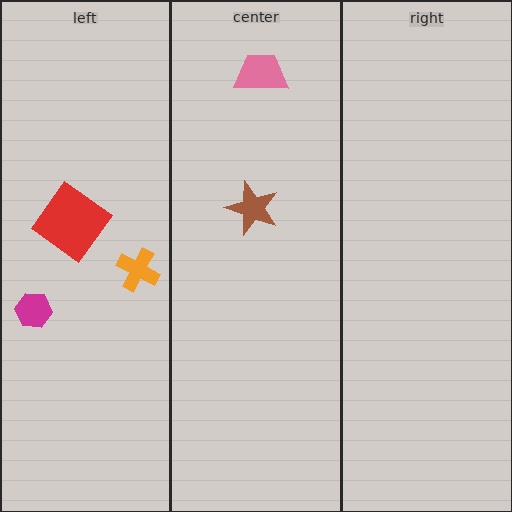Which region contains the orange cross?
The left region.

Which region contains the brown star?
The center region.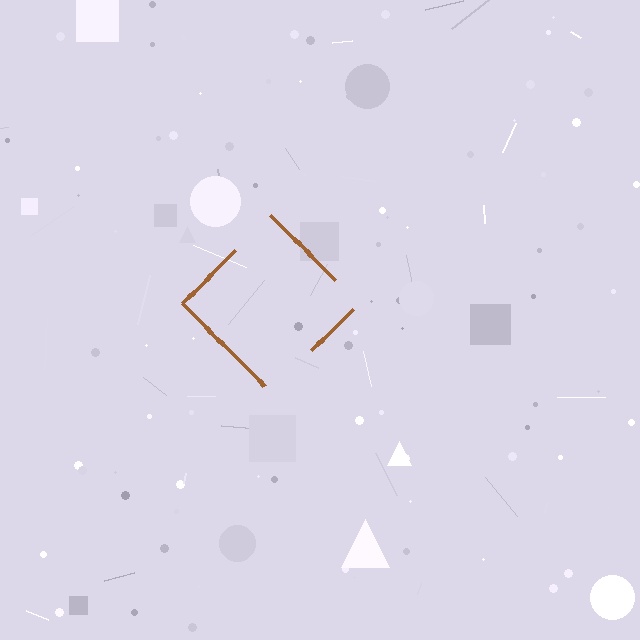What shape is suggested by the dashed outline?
The dashed outline suggests a diamond.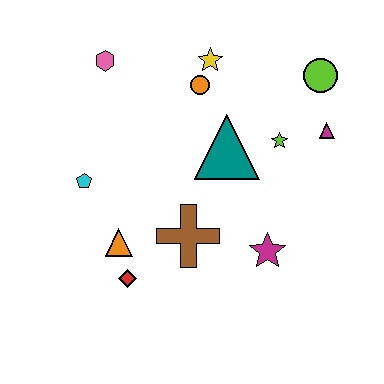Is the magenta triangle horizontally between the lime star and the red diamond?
No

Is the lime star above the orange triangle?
Yes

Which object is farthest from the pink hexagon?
The magenta star is farthest from the pink hexagon.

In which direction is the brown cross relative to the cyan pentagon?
The brown cross is to the right of the cyan pentagon.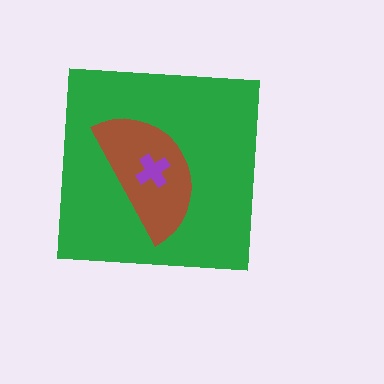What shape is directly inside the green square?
The brown semicircle.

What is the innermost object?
The purple cross.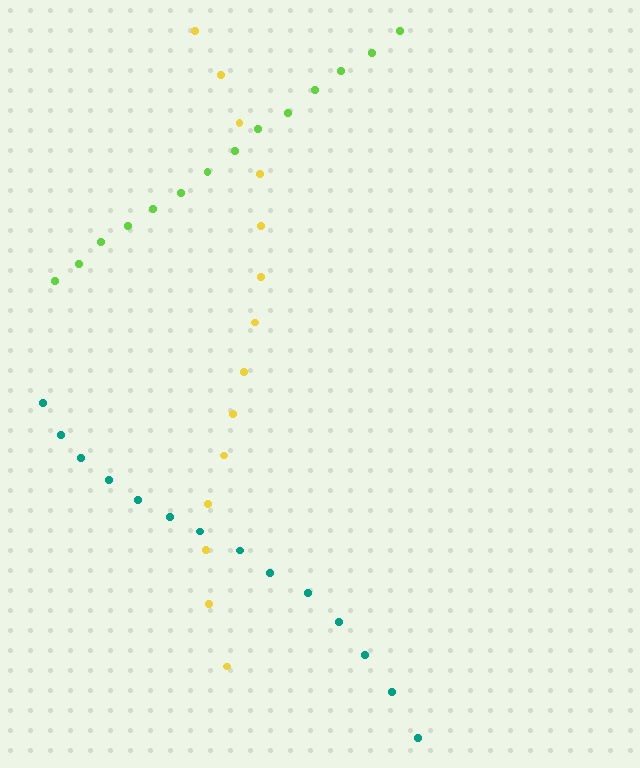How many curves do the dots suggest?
There are 3 distinct paths.